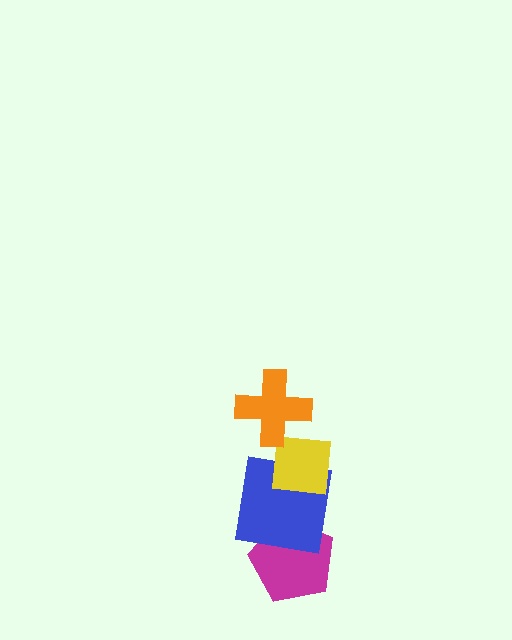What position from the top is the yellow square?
The yellow square is 2nd from the top.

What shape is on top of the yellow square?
The orange cross is on top of the yellow square.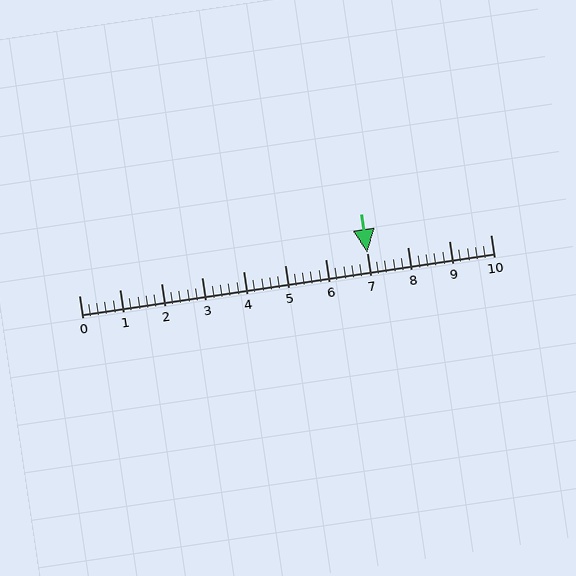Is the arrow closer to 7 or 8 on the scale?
The arrow is closer to 7.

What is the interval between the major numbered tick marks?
The major tick marks are spaced 1 units apart.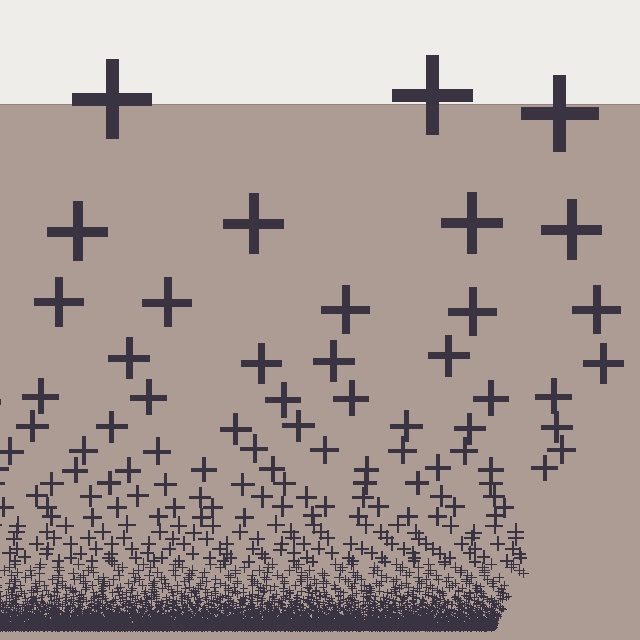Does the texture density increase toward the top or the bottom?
Density increases toward the bottom.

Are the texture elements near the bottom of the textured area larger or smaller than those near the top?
Smaller. The gradient is inverted — elements near the bottom are smaller and denser.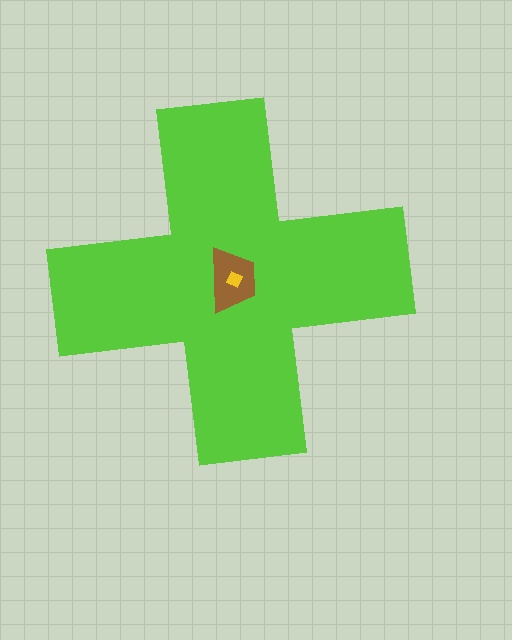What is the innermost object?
The yellow diamond.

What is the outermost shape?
The lime cross.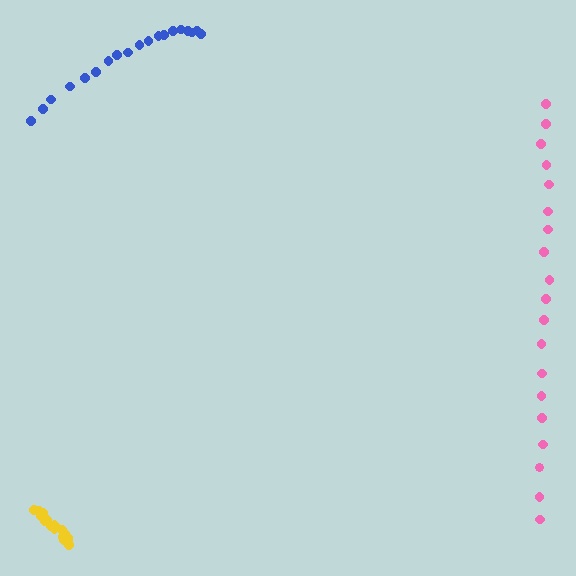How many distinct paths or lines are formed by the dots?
There are 3 distinct paths.